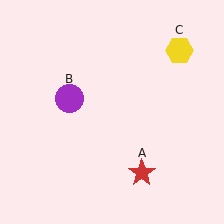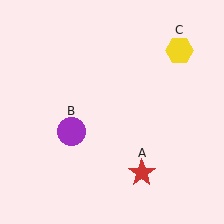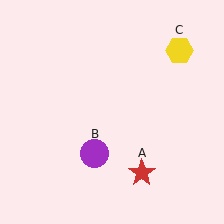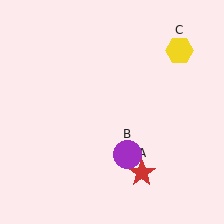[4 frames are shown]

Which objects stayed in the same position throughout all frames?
Red star (object A) and yellow hexagon (object C) remained stationary.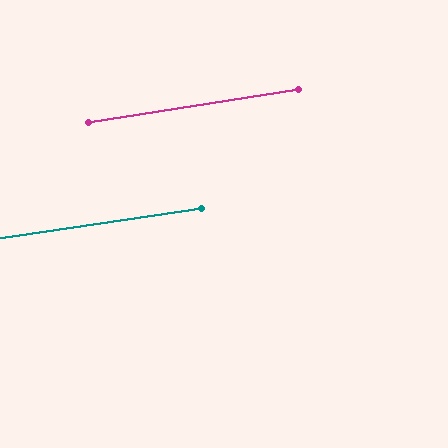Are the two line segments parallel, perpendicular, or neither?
Parallel — their directions differ by only 0.5°.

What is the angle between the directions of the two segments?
Approximately 1 degree.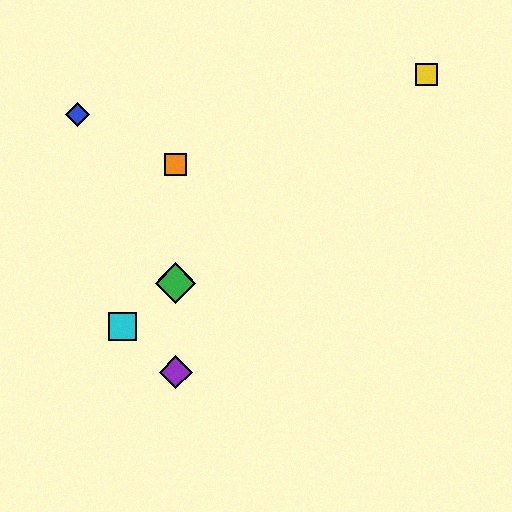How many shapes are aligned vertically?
4 shapes (the red diamond, the green diamond, the purple diamond, the orange square) are aligned vertically.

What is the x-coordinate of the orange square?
The orange square is at x≈176.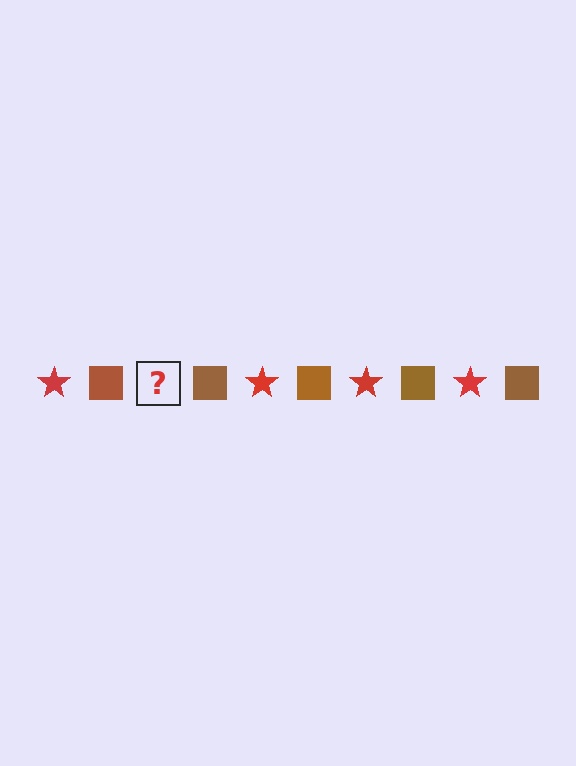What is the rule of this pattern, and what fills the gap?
The rule is that the pattern alternates between red star and brown square. The gap should be filled with a red star.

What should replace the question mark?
The question mark should be replaced with a red star.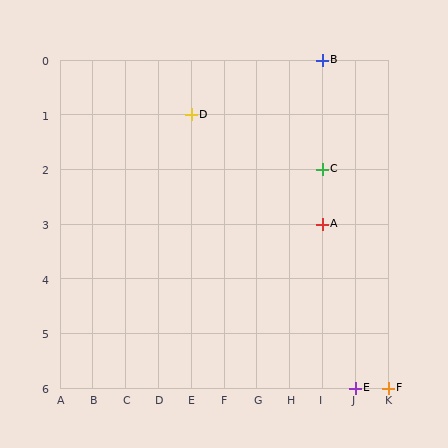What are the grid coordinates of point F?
Point F is at grid coordinates (K, 6).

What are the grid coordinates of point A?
Point A is at grid coordinates (I, 3).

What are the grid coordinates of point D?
Point D is at grid coordinates (E, 1).